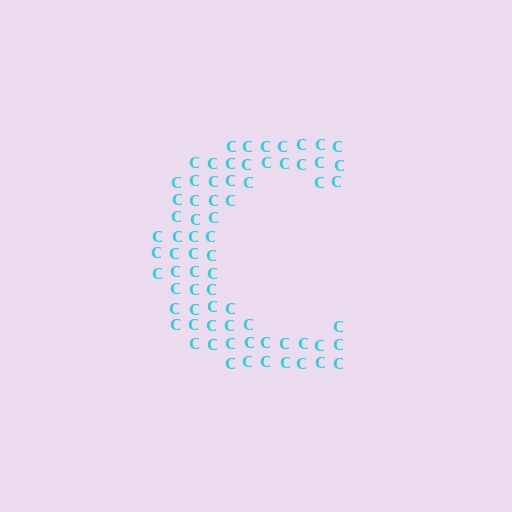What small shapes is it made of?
It is made of small letter C's.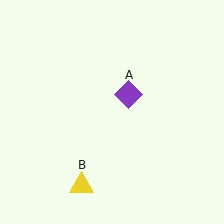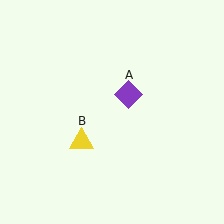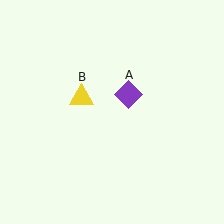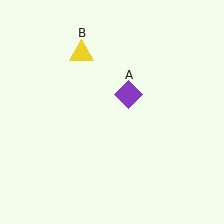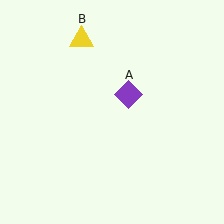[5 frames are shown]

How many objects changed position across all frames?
1 object changed position: yellow triangle (object B).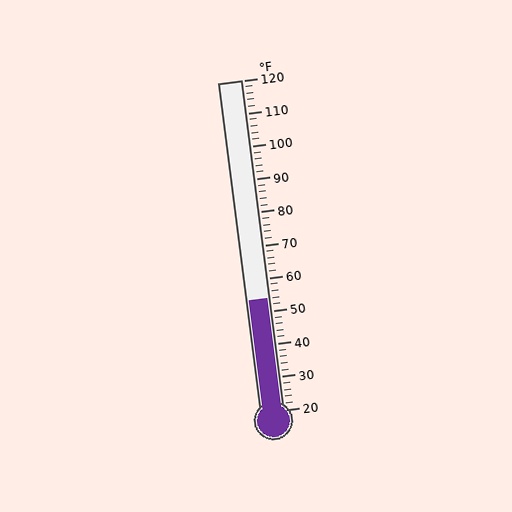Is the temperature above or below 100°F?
The temperature is below 100°F.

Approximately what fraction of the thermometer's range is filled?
The thermometer is filled to approximately 35% of its range.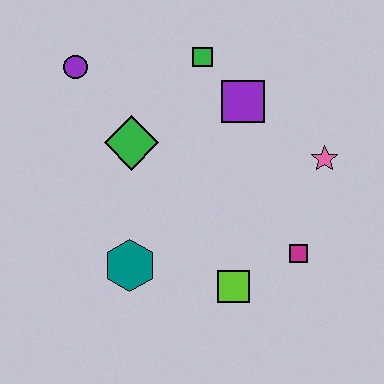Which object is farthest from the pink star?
The purple circle is farthest from the pink star.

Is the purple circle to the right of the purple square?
No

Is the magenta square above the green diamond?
No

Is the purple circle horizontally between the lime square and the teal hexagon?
No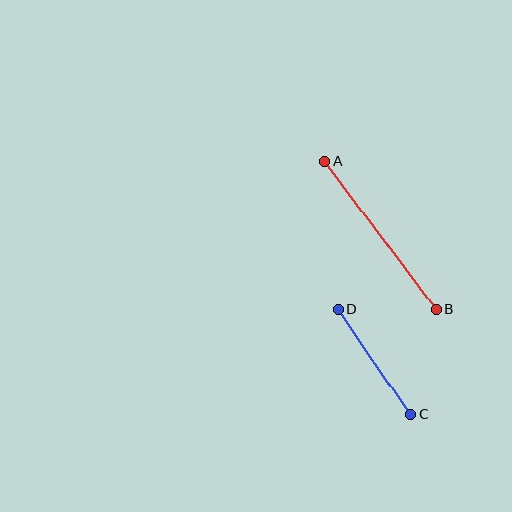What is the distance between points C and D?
The distance is approximately 128 pixels.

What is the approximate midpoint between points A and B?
The midpoint is at approximately (380, 235) pixels.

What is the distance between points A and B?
The distance is approximately 185 pixels.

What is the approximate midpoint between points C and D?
The midpoint is at approximately (374, 362) pixels.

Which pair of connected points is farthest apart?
Points A and B are farthest apart.